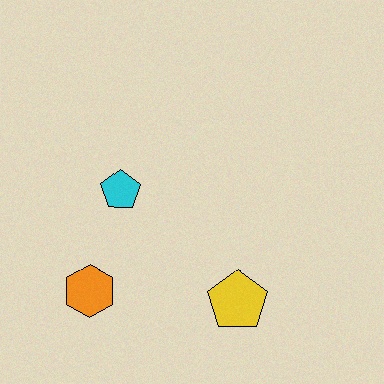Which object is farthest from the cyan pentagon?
The yellow pentagon is farthest from the cyan pentagon.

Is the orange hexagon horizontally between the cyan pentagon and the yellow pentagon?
No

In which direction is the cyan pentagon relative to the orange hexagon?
The cyan pentagon is above the orange hexagon.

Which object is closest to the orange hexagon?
The cyan pentagon is closest to the orange hexagon.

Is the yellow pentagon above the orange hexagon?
No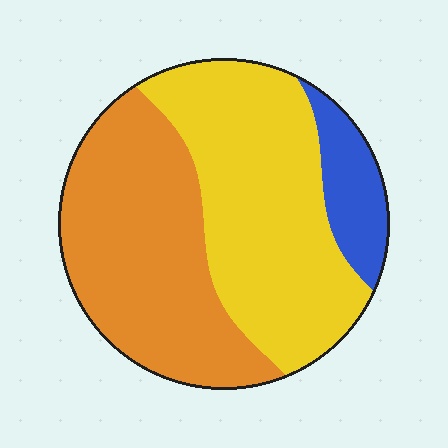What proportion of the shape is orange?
Orange takes up about two fifths (2/5) of the shape.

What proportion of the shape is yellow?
Yellow takes up between a quarter and a half of the shape.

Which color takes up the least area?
Blue, at roughly 10%.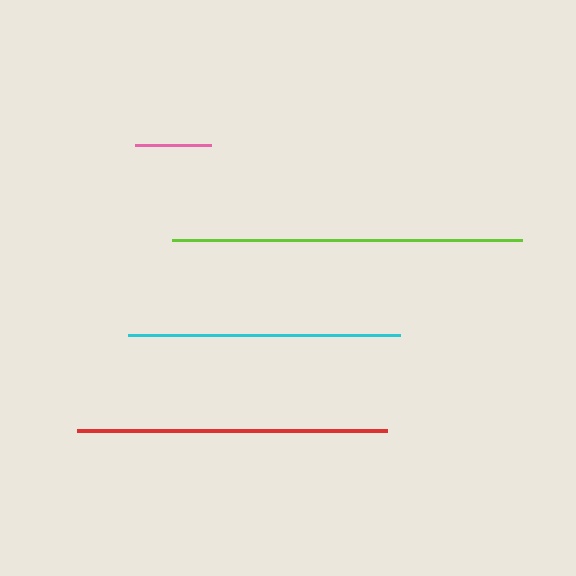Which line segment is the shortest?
The pink line is the shortest at approximately 77 pixels.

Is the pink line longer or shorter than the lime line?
The lime line is longer than the pink line.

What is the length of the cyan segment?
The cyan segment is approximately 271 pixels long.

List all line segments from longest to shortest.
From longest to shortest: lime, red, cyan, pink.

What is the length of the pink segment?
The pink segment is approximately 77 pixels long.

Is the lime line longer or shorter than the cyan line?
The lime line is longer than the cyan line.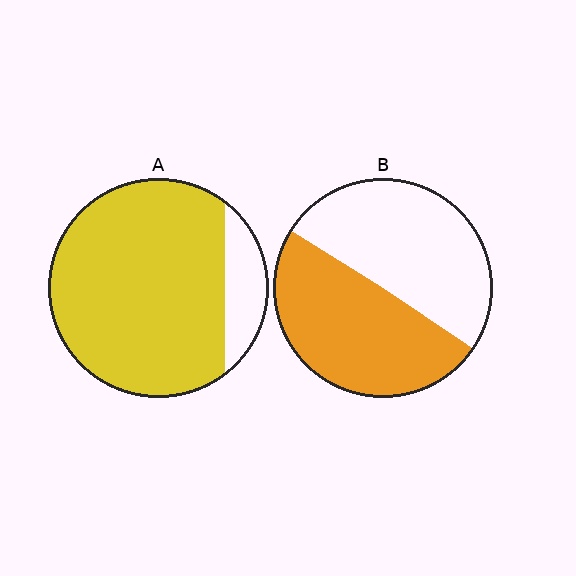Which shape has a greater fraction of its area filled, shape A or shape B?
Shape A.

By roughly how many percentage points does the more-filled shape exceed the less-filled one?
By roughly 35 percentage points (A over B).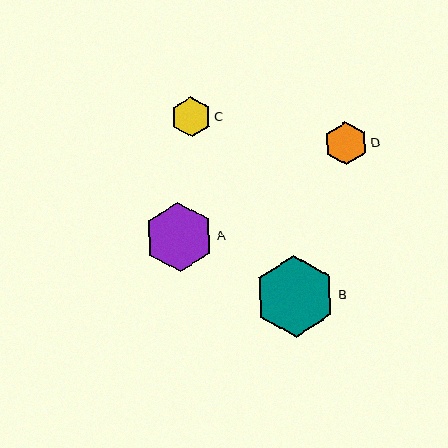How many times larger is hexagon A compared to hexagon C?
Hexagon A is approximately 1.7 times the size of hexagon C.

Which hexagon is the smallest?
Hexagon C is the smallest with a size of approximately 40 pixels.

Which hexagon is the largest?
Hexagon B is the largest with a size of approximately 81 pixels.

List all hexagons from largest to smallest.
From largest to smallest: B, A, D, C.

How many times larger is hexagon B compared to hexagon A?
Hexagon B is approximately 1.2 times the size of hexagon A.